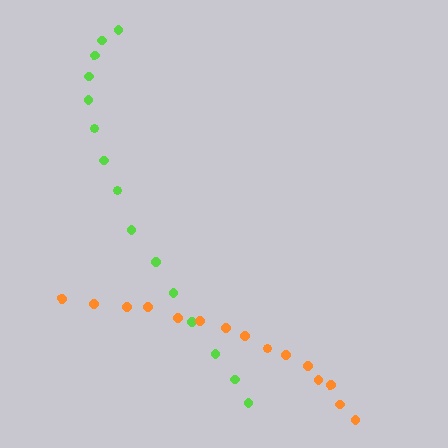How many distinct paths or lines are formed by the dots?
There are 2 distinct paths.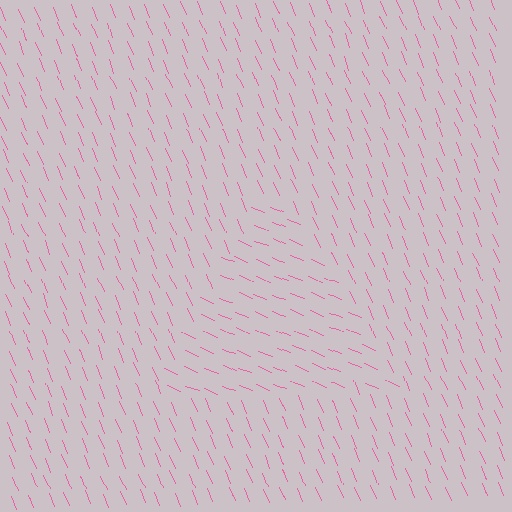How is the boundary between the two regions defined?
The boundary is defined purely by a change in line orientation (approximately 45 degrees difference). All lines are the same color and thickness.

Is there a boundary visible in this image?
Yes, there is a texture boundary formed by a change in line orientation.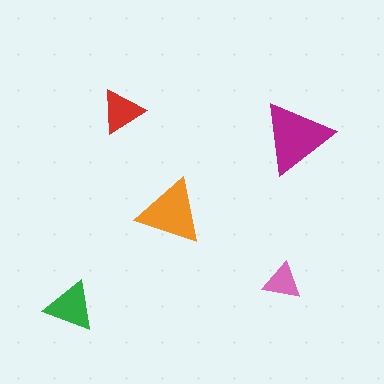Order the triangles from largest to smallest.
the magenta one, the orange one, the green one, the red one, the pink one.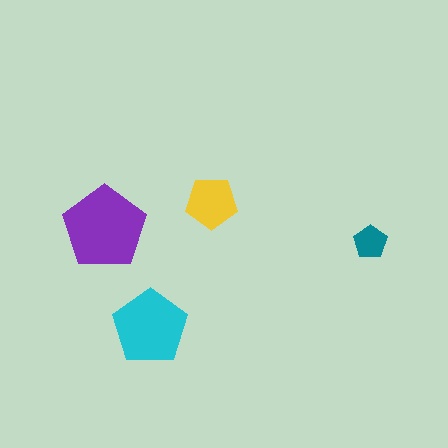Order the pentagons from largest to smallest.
the purple one, the cyan one, the yellow one, the teal one.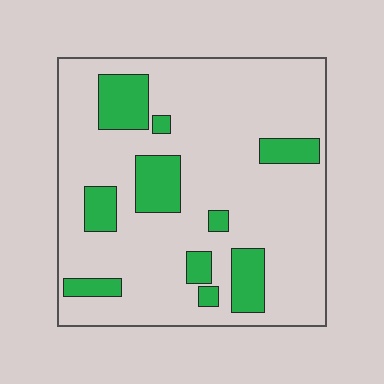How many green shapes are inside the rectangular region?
10.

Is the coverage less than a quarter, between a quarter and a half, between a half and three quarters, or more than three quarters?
Less than a quarter.